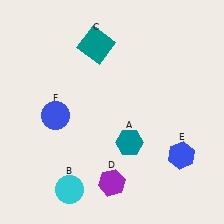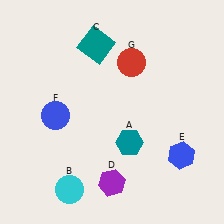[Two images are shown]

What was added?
A red circle (G) was added in Image 2.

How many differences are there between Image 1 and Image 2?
There is 1 difference between the two images.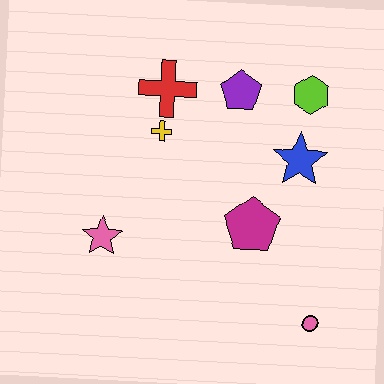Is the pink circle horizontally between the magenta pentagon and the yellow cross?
No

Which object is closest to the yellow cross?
The red cross is closest to the yellow cross.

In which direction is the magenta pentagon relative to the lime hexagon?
The magenta pentagon is below the lime hexagon.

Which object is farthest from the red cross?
The pink circle is farthest from the red cross.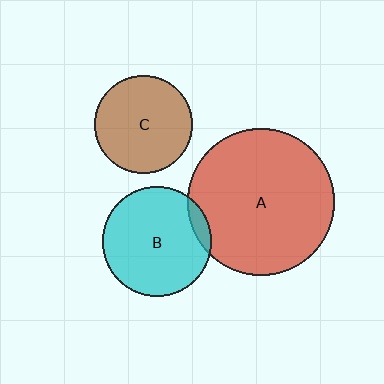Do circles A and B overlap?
Yes.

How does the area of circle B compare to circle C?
Approximately 1.3 times.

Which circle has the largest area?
Circle A (red).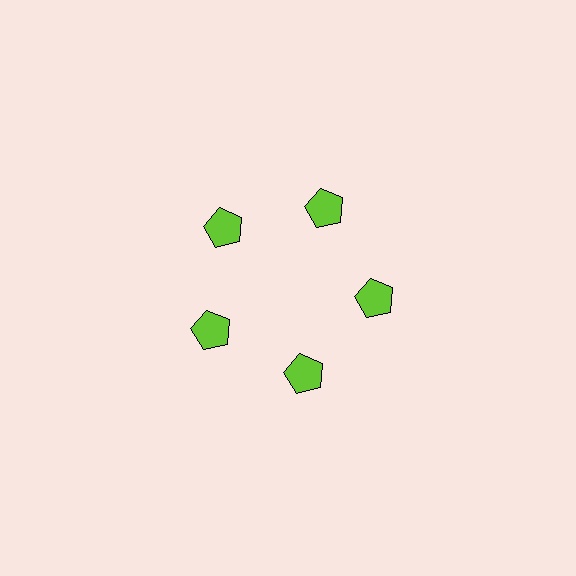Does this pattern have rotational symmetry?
Yes, this pattern has 5-fold rotational symmetry. It looks the same after rotating 72 degrees around the center.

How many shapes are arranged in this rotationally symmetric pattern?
There are 5 shapes, arranged in 5 groups of 1.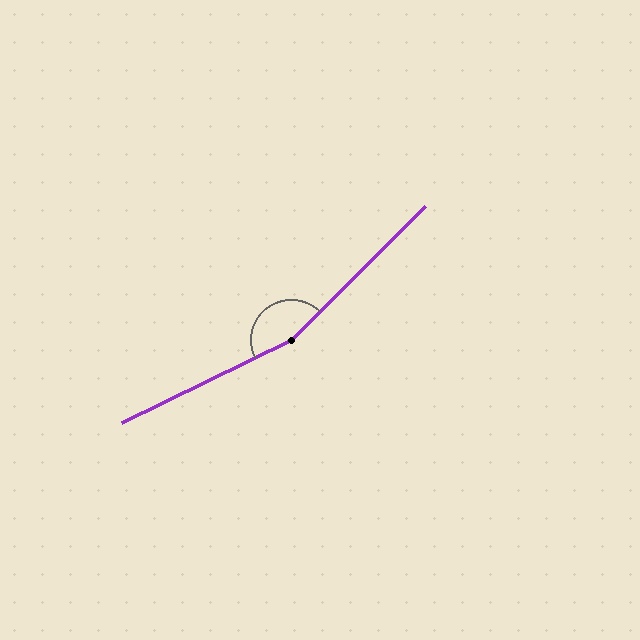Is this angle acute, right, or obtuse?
It is obtuse.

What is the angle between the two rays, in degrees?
Approximately 161 degrees.